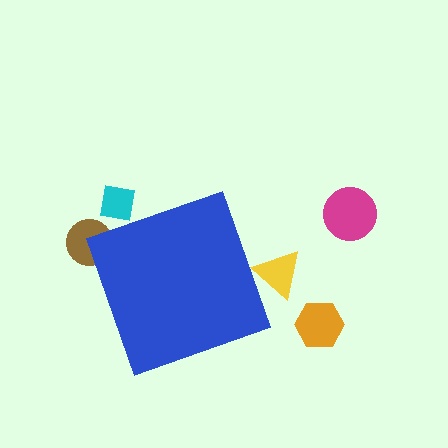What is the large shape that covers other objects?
A blue diamond.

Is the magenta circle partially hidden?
No, the magenta circle is fully visible.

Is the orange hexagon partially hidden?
No, the orange hexagon is fully visible.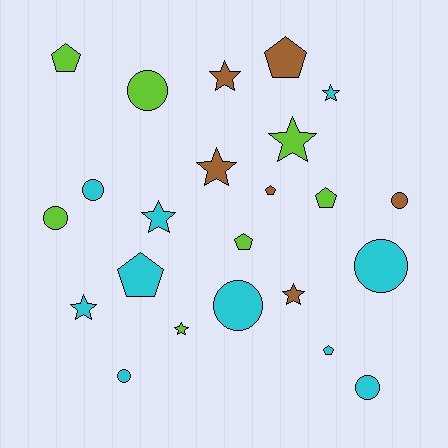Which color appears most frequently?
Cyan, with 10 objects.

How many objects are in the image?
There are 23 objects.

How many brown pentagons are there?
There are 2 brown pentagons.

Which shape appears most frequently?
Star, with 8 objects.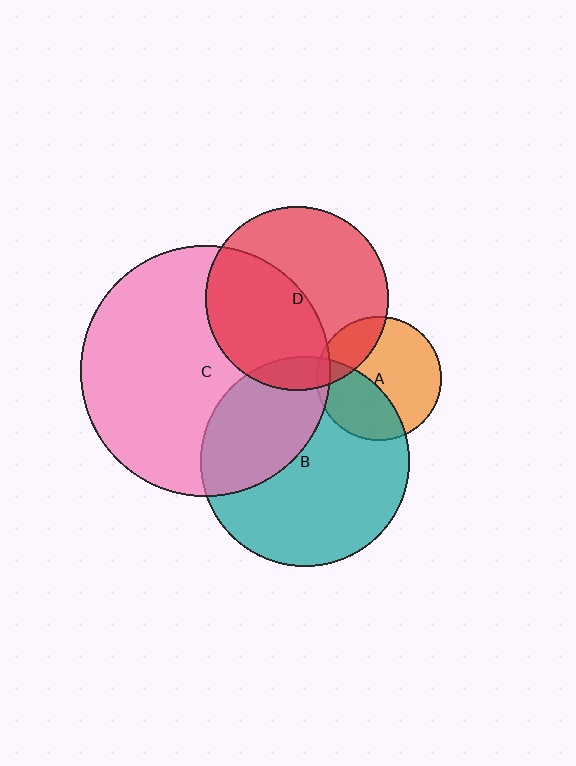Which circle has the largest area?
Circle C (pink).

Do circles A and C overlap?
Yes.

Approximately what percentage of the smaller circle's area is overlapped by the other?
Approximately 5%.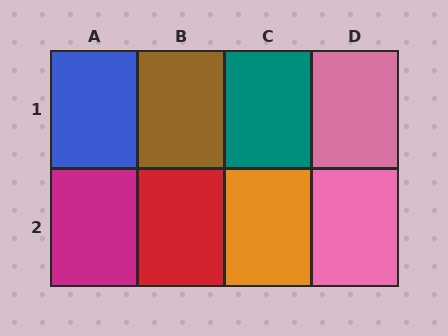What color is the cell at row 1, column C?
Teal.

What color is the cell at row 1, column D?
Pink.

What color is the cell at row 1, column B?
Brown.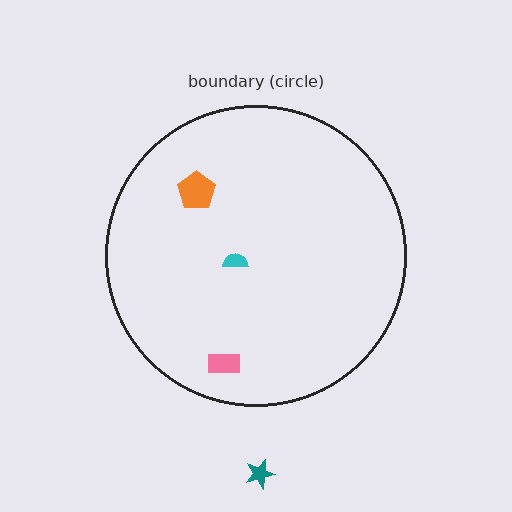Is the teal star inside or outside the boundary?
Outside.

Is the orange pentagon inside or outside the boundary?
Inside.